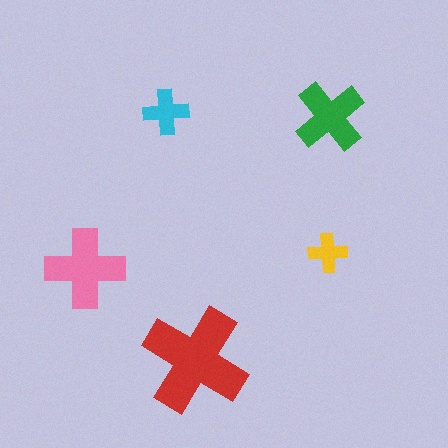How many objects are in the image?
There are 5 objects in the image.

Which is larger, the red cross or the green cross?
The red one.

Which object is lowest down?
The red cross is bottommost.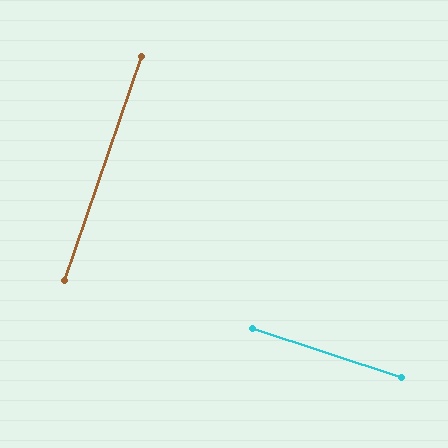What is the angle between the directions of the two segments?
Approximately 89 degrees.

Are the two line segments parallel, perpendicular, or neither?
Perpendicular — they meet at approximately 89°.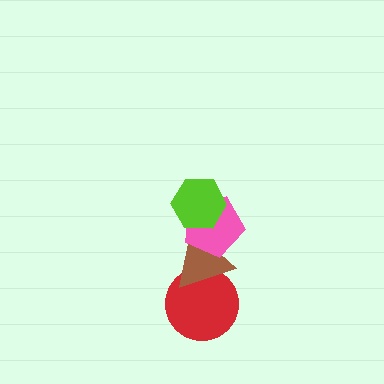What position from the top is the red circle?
The red circle is 4th from the top.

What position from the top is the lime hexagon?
The lime hexagon is 1st from the top.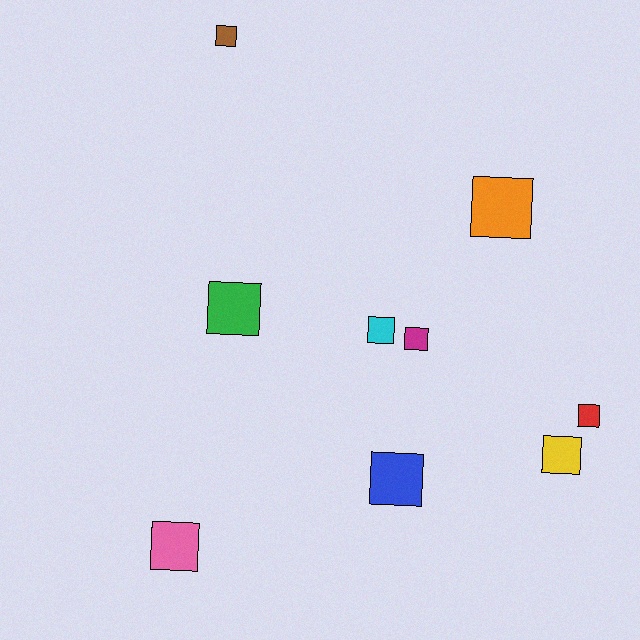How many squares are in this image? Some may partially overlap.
There are 9 squares.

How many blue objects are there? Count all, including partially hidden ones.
There is 1 blue object.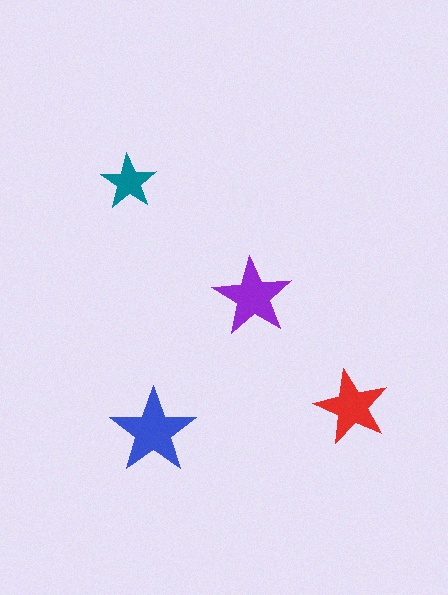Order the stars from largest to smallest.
the blue one, the purple one, the red one, the teal one.